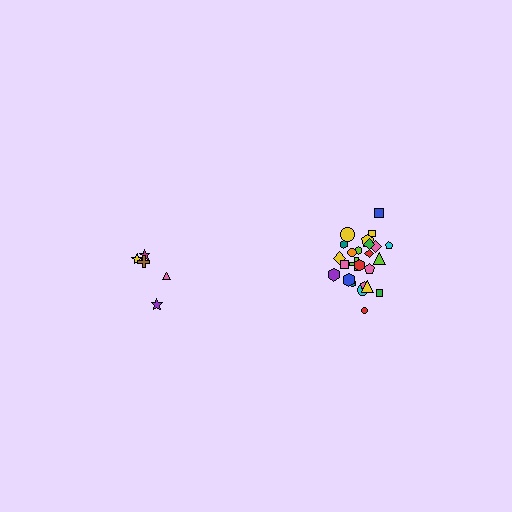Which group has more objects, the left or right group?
The right group.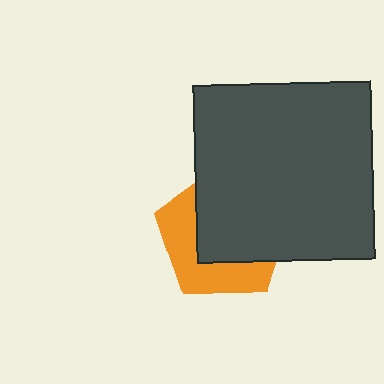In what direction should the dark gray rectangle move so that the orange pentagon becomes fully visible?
The dark gray rectangle should move toward the upper-right. That is the shortest direction to clear the overlap and leave the orange pentagon fully visible.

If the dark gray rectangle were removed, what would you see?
You would see the complete orange pentagon.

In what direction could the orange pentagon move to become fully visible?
The orange pentagon could move toward the lower-left. That would shift it out from behind the dark gray rectangle entirely.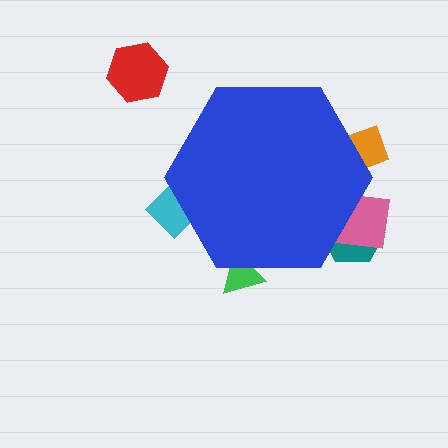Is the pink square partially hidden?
Yes, the pink square is partially hidden behind the blue hexagon.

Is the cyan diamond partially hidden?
Yes, the cyan diamond is partially hidden behind the blue hexagon.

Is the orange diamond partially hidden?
Yes, the orange diamond is partially hidden behind the blue hexagon.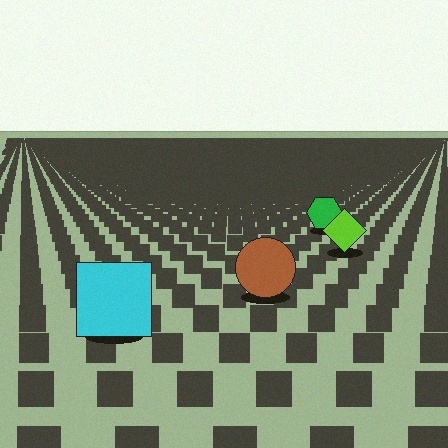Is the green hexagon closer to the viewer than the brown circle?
No. The brown circle is closer — you can tell from the texture gradient: the ground texture is coarser near it.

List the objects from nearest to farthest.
From nearest to farthest: the cyan square, the brown circle, the lime diamond, the green hexagon.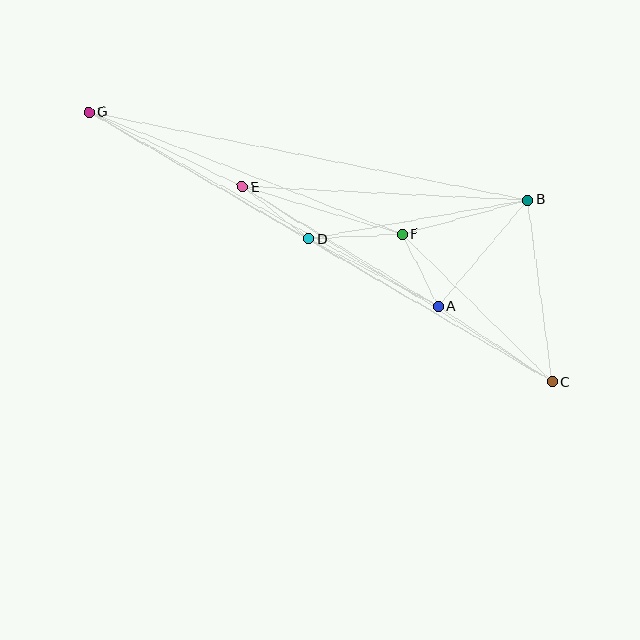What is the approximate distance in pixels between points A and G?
The distance between A and G is approximately 399 pixels.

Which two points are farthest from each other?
Points C and G are farthest from each other.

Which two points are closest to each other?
Points A and F are closest to each other.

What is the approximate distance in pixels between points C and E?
The distance between C and E is approximately 366 pixels.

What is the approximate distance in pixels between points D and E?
The distance between D and E is approximately 85 pixels.